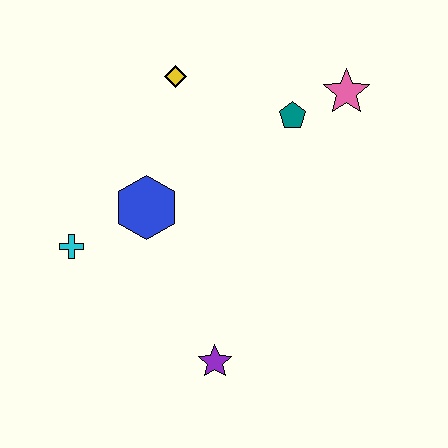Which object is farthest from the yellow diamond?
The purple star is farthest from the yellow diamond.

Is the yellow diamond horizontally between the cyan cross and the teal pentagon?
Yes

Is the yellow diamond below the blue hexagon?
No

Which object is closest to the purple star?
The blue hexagon is closest to the purple star.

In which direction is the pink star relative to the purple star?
The pink star is above the purple star.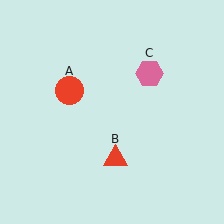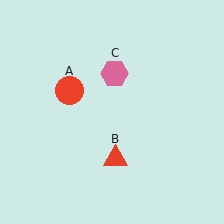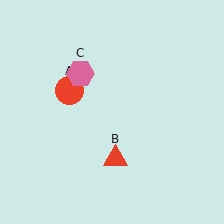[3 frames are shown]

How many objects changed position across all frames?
1 object changed position: pink hexagon (object C).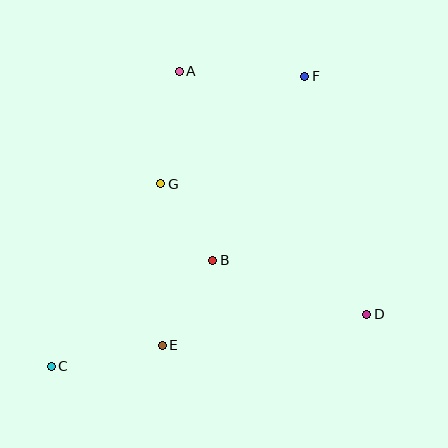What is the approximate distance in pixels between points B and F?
The distance between B and F is approximately 205 pixels.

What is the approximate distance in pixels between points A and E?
The distance between A and E is approximately 275 pixels.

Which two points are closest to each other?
Points B and G are closest to each other.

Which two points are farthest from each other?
Points C and F are farthest from each other.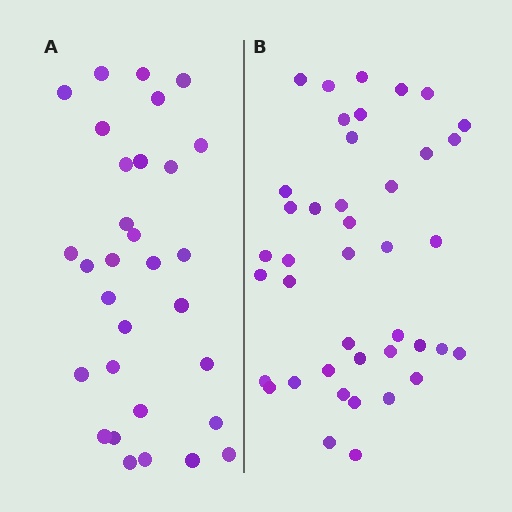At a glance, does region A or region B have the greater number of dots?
Region B (the right region) has more dots.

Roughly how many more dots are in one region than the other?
Region B has roughly 10 or so more dots than region A.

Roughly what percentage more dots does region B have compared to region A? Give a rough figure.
About 30% more.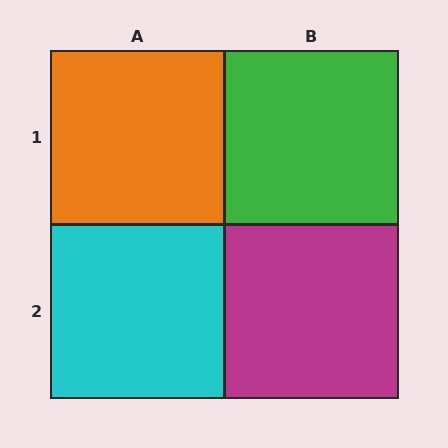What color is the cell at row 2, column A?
Cyan.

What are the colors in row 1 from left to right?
Orange, green.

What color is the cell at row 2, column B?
Magenta.